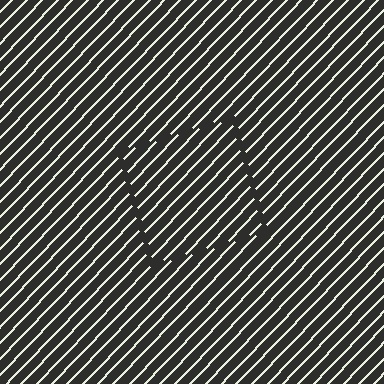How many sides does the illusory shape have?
4 sides — the line-ends trace a square.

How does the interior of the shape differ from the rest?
The interior of the shape contains the same grating, shifted by half a period — the contour is defined by the phase discontinuity where line-ends from the inner and outer gratings abut.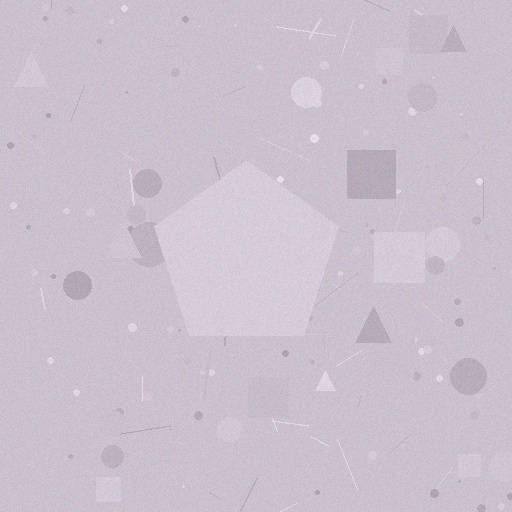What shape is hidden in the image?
A pentagon is hidden in the image.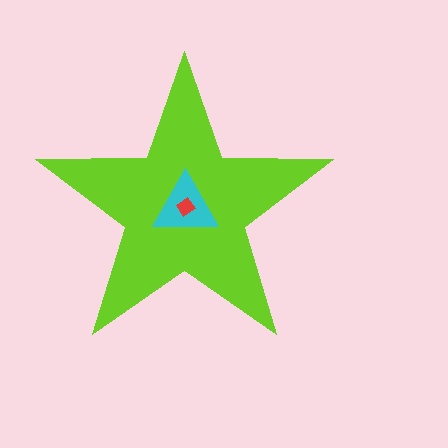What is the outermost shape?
The lime star.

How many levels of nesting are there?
3.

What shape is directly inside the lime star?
The cyan triangle.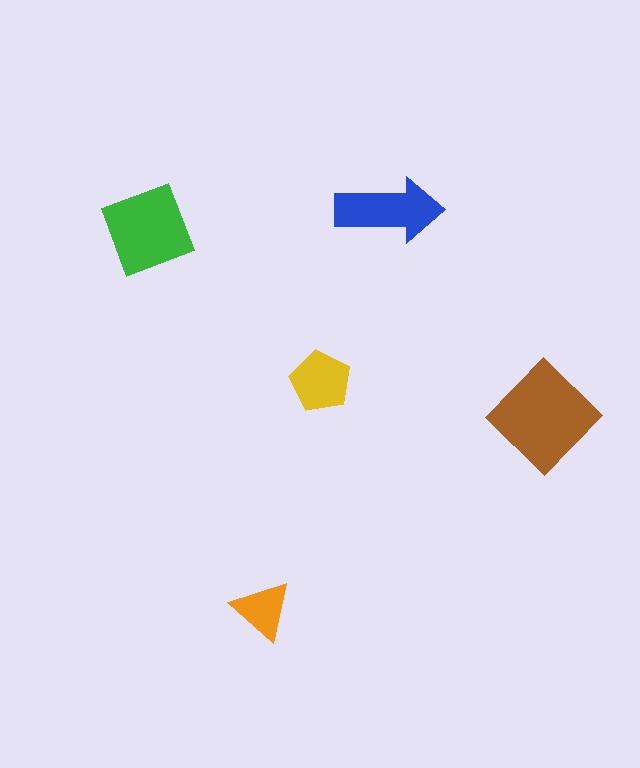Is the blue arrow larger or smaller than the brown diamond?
Smaller.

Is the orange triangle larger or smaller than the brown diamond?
Smaller.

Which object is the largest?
The brown diamond.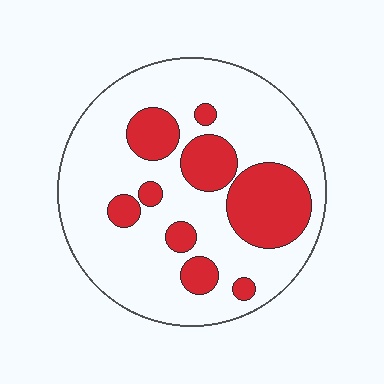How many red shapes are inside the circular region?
9.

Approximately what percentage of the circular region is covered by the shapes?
Approximately 25%.